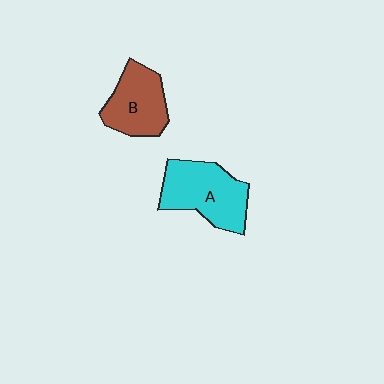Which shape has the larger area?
Shape A (cyan).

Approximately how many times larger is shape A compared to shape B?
Approximately 1.3 times.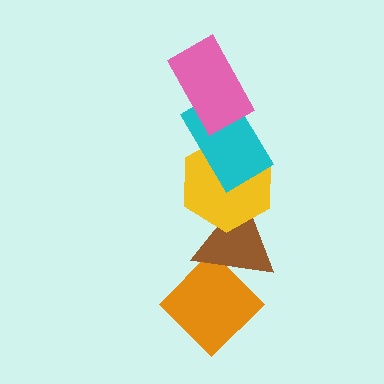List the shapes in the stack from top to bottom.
From top to bottom: the pink rectangle, the cyan rectangle, the yellow hexagon, the brown triangle, the orange diamond.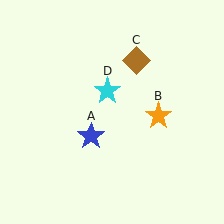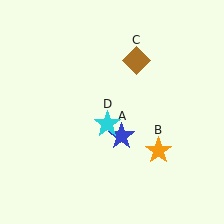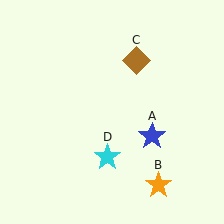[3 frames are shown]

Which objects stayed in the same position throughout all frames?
Brown diamond (object C) remained stationary.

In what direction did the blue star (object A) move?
The blue star (object A) moved right.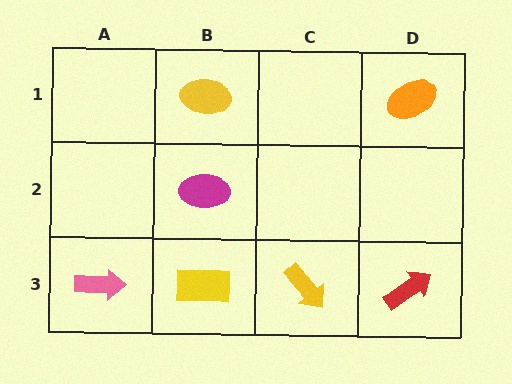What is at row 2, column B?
A magenta ellipse.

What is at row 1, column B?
A yellow ellipse.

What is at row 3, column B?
A yellow rectangle.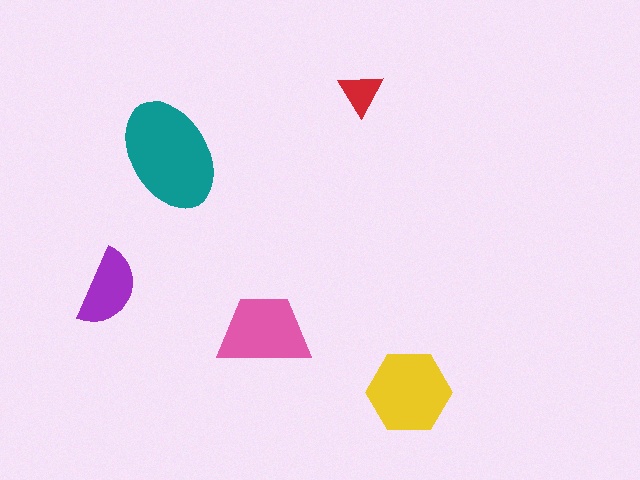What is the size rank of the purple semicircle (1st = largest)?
4th.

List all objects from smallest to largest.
The red triangle, the purple semicircle, the pink trapezoid, the yellow hexagon, the teal ellipse.